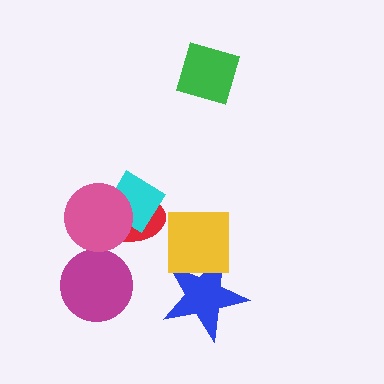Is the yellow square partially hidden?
No, no other shape covers it.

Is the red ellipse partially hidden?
Yes, it is partially covered by another shape.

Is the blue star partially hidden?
Yes, it is partially covered by another shape.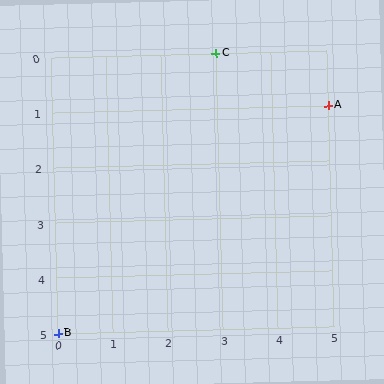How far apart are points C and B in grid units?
Points C and B are 3 columns and 5 rows apart (about 5.8 grid units diagonally).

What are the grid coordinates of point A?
Point A is at grid coordinates (5, 1).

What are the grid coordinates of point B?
Point B is at grid coordinates (0, 5).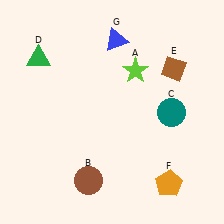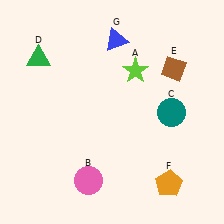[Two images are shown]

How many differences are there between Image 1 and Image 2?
There is 1 difference between the two images.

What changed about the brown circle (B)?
In Image 1, B is brown. In Image 2, it changed to pink.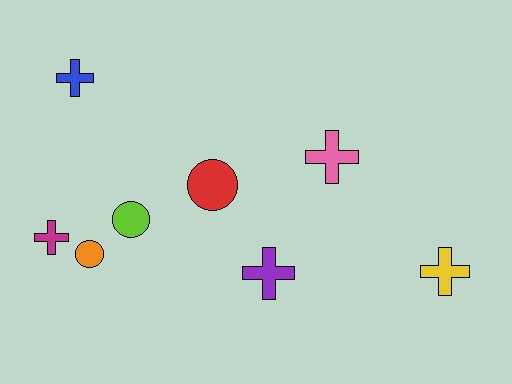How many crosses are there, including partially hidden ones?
There are 5 crosses.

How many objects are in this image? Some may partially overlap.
There are 8 objects.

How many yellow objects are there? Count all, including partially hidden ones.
There is 1 yellow object.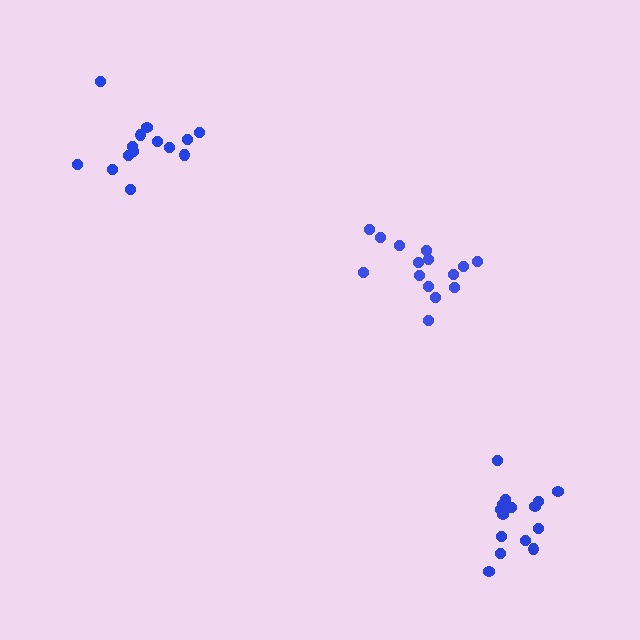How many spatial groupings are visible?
There are 3 spatial groupings.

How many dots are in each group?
Group 1: 15 dots, Group 2: 14 dots, Group 3: 15 dots (44 total).